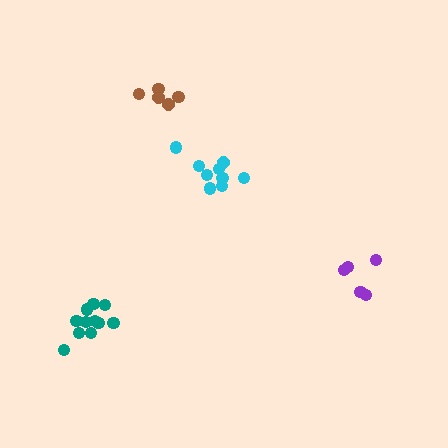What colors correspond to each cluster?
The clusters are colored: brown, purple, teal, cyan.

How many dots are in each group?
Group 1: 5 dots, Group 2: 5 dots, Group 3: 11 dots, Group 4: 9 dots (30 total).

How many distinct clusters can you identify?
There are 4 distinct clusters.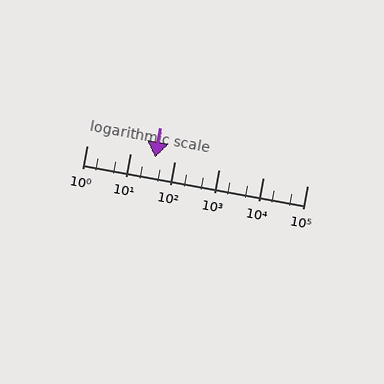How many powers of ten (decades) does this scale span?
The scale spans 5 decades, from 1 to 100000.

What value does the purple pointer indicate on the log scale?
The pointer indicates approximately 35.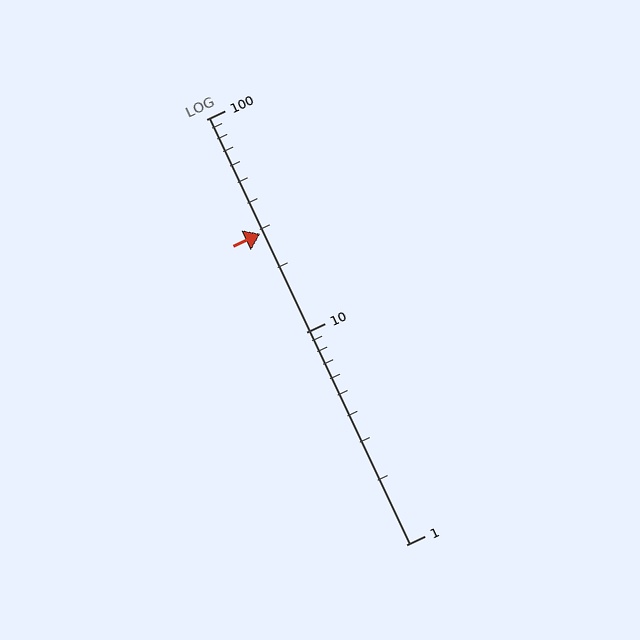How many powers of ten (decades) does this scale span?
The scale spans 2 decades, from 1 to 100.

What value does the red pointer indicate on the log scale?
The pointer indicates approximately 29.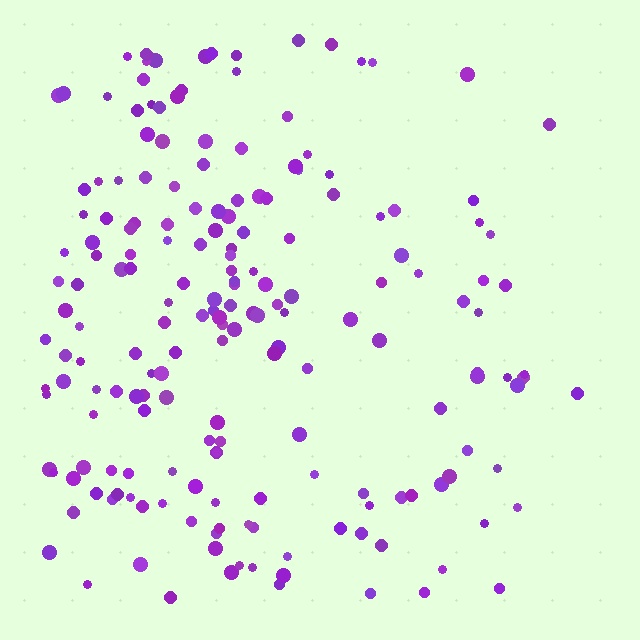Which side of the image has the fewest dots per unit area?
The right.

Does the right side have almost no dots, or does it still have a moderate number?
Still a moderate number, just noticeably fewer than the left.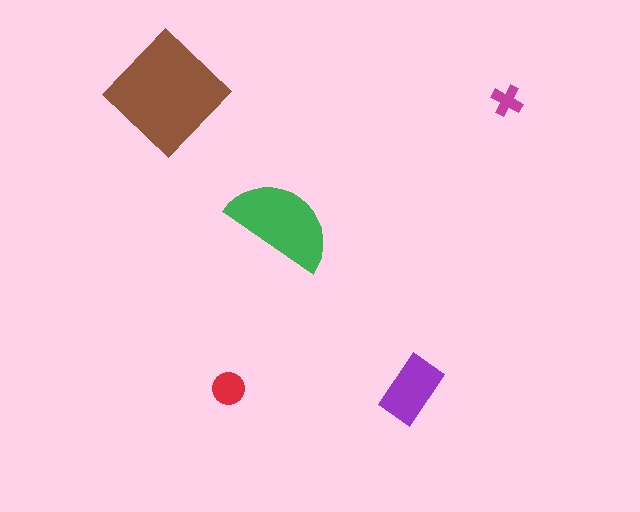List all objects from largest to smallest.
The brown diamond, the green semicircle, the purple rectangle, the red circle, the magenta cross.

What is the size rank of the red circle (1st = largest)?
4th.